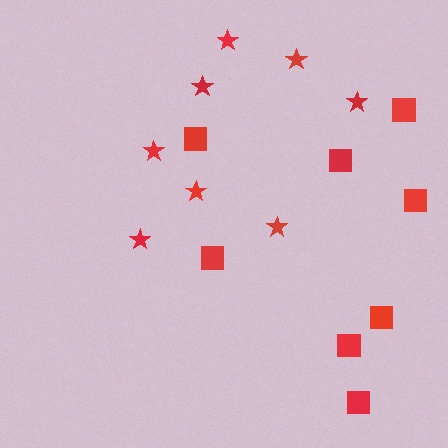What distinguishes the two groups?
There are 2 groups: one group of squares (8) and one group of stars (8).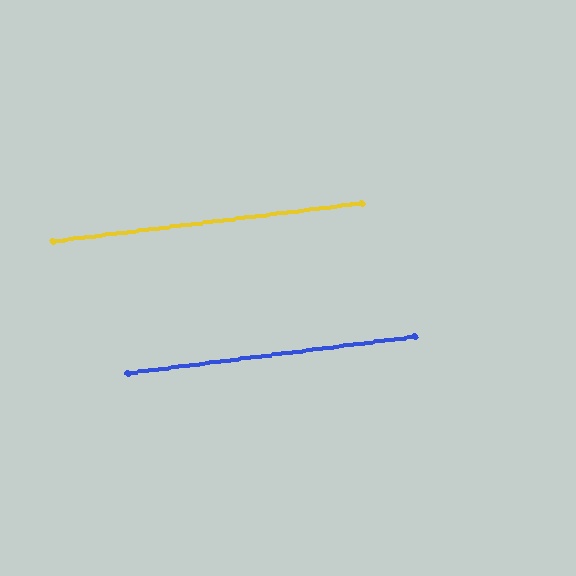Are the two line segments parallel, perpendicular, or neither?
Parallel — their directions differ by only 0.1°.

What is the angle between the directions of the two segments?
Approximately 0 degrees.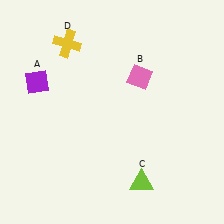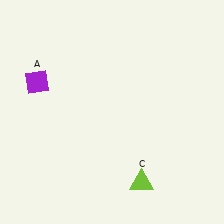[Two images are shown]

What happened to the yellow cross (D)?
The yellow cross (D) was removed in Image 2. It was in the top-left area of Image 1.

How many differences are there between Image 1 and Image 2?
There are 2 differences between the two images.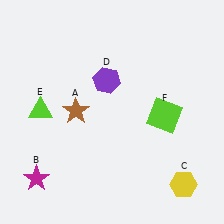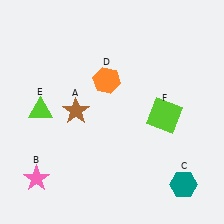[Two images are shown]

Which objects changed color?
B changed from magenta to pink. C changed from yellow to teal. D changed from purple to orange.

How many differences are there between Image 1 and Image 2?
There are 3 differences between the two images.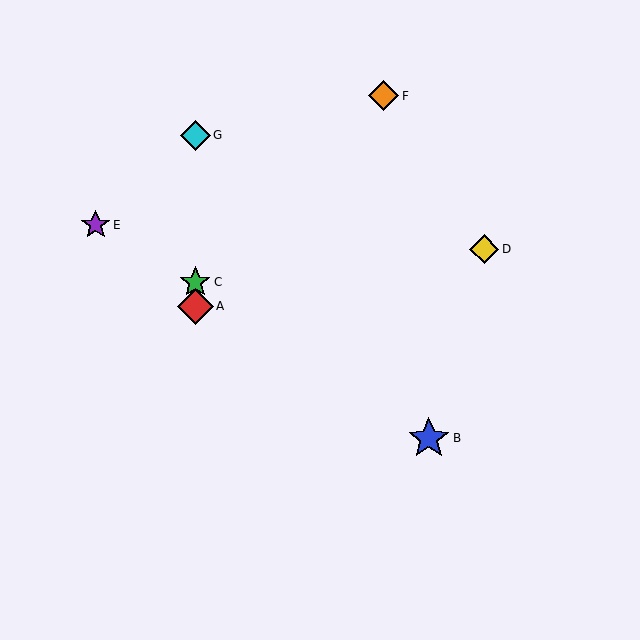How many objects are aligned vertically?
3 objects (A, C, G) are aligned vertically.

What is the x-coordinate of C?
Object C is at x≈195.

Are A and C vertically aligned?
Yes, both are at x≈195.